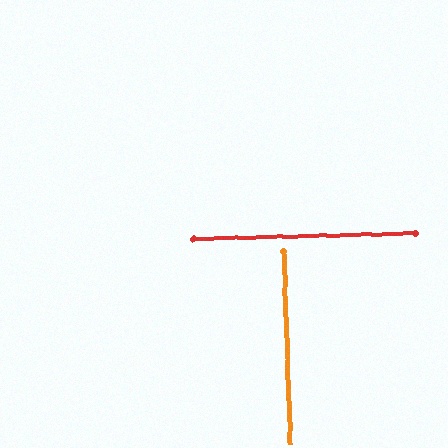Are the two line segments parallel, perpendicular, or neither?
Perpendicular — they meet at approximately 89°.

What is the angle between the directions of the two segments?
Approximately 89 degrees.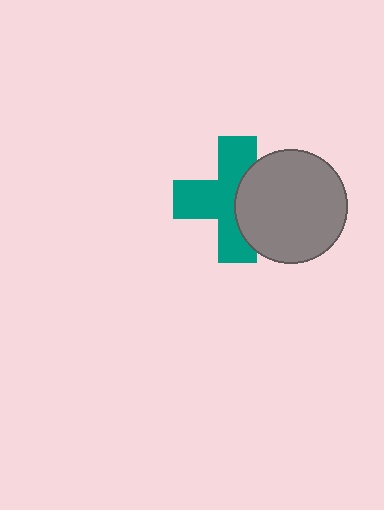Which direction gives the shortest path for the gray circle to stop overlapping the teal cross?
Moving right gives the shortest separation.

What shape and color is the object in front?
The object in front is a gray circle.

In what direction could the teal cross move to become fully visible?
The teal cross could move left. That would shift it out from behind the gray circle entirely.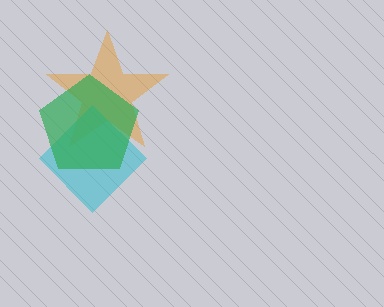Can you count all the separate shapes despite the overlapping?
Yes, there are 3 separate shapes.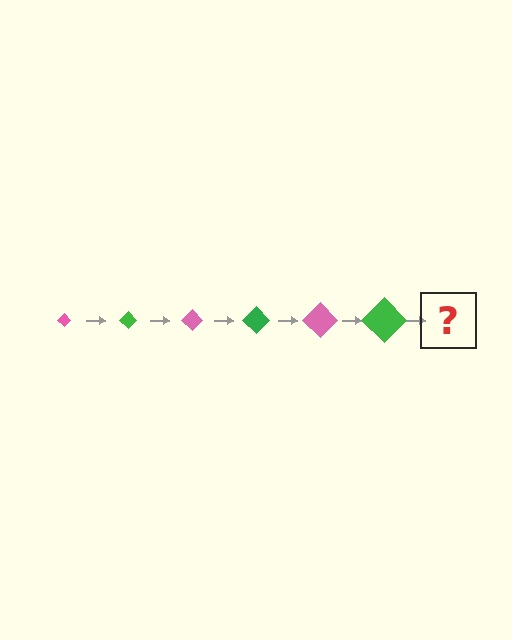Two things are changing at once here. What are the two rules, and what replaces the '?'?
The two rules are that the diamond grows larger each step and the color cycles through pink and green. The '?' should be a pink diamond, larger than the previous one.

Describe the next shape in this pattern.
It should be a pink diamond, larger than the previous one.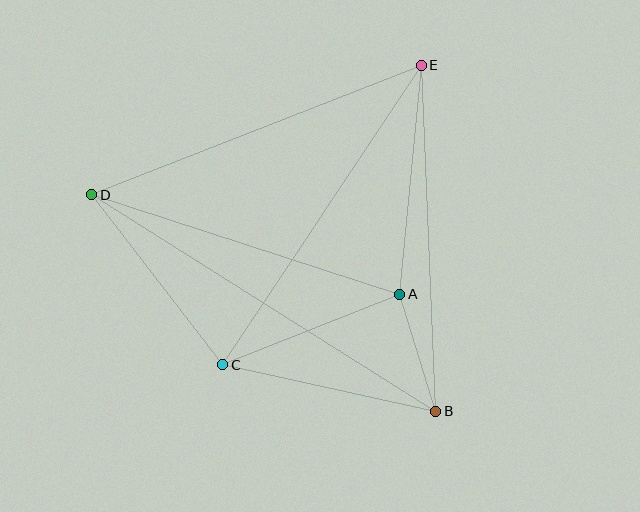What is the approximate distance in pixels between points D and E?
The distance between D and E is approximately 354 pixels.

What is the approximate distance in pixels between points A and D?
The distance between A and D is approximately 324 pixels.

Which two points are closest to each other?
Points A and B are closest to each other.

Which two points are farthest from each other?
Points B and D are farthest from each other.